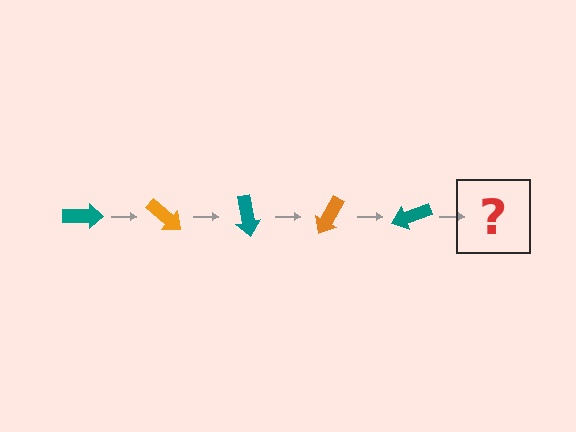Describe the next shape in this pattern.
It should be an orange arrow, rotated 200 degrees from the start.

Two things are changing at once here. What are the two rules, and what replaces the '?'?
The two rules are that it rotates 40 degrees each step and the color cycles through teal and orange. The '?' should be an orange arrow, rotated 200 degrees from the start.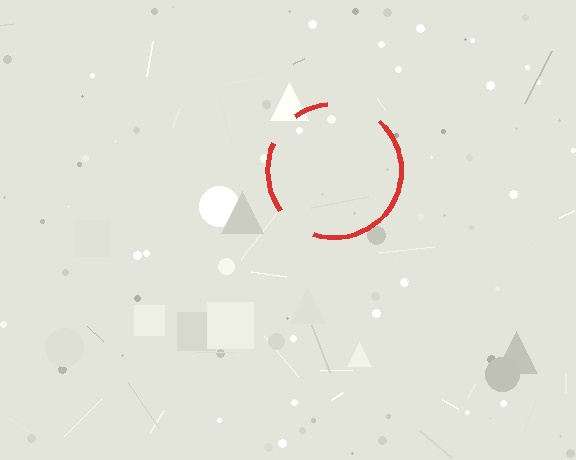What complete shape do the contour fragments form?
The contour fragments form a circle.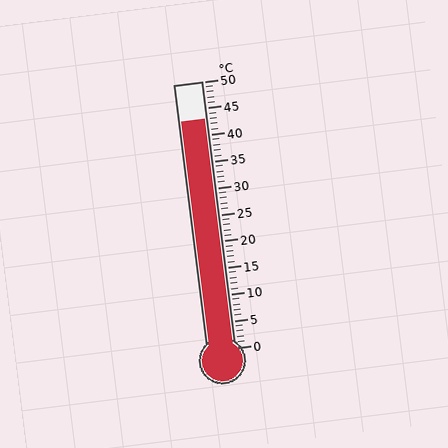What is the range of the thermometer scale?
The thermometer scale ranges from 0°C to 50°C.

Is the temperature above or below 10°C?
The temperature is above 10°C.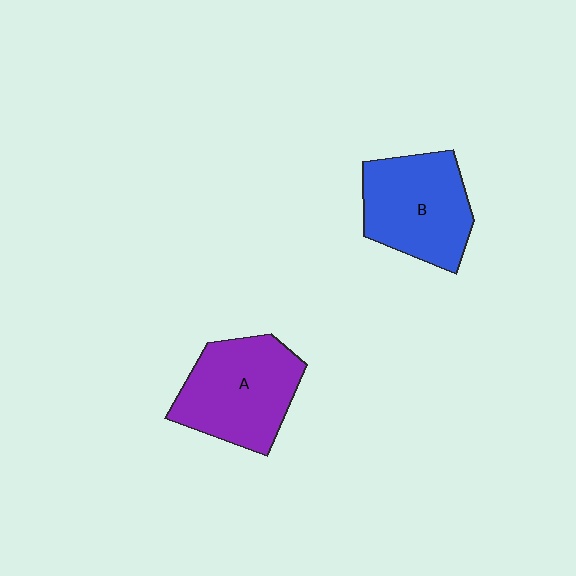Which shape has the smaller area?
Shape B (blue).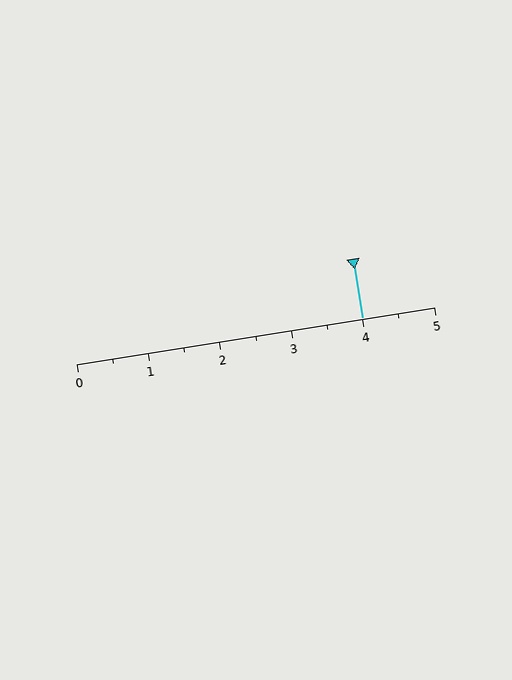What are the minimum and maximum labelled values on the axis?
The axis runs from 0 to 5.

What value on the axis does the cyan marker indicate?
The marker indicates approximately 4.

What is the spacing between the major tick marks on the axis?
The major ticks are spaced 1 apart.